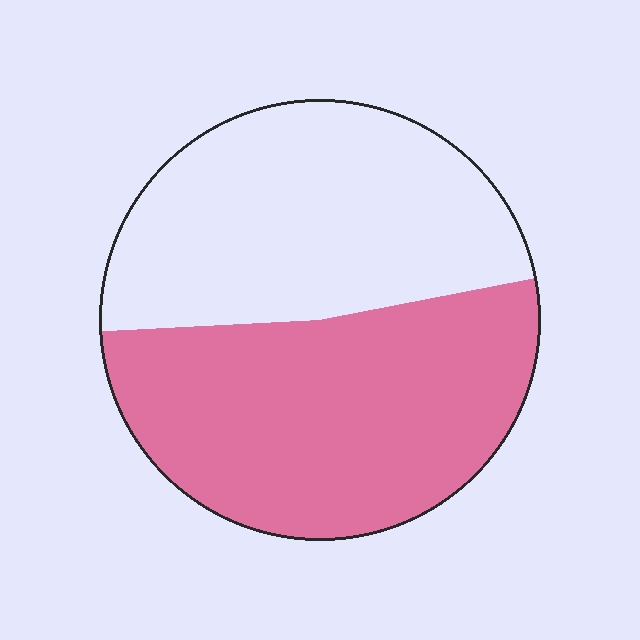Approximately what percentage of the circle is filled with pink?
Approximately 50%.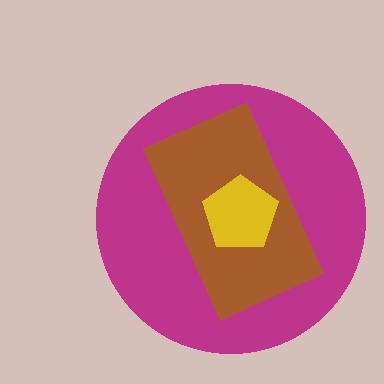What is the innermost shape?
The yellow pentagon.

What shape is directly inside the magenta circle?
The brown rectangle.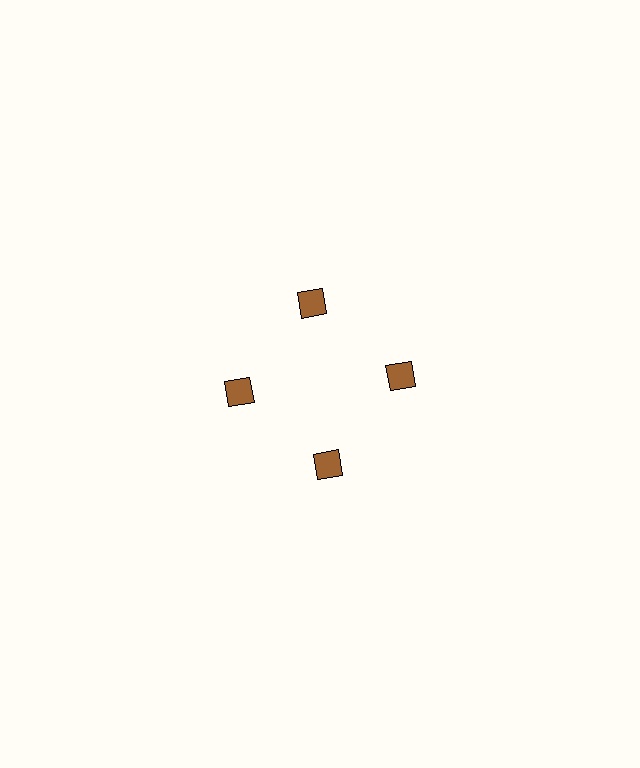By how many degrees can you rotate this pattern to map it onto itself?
The pattern maps onto itself every 90 degrees of rotation.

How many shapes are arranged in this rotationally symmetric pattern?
There are 4 shapes, arranged in 4 groups of 1.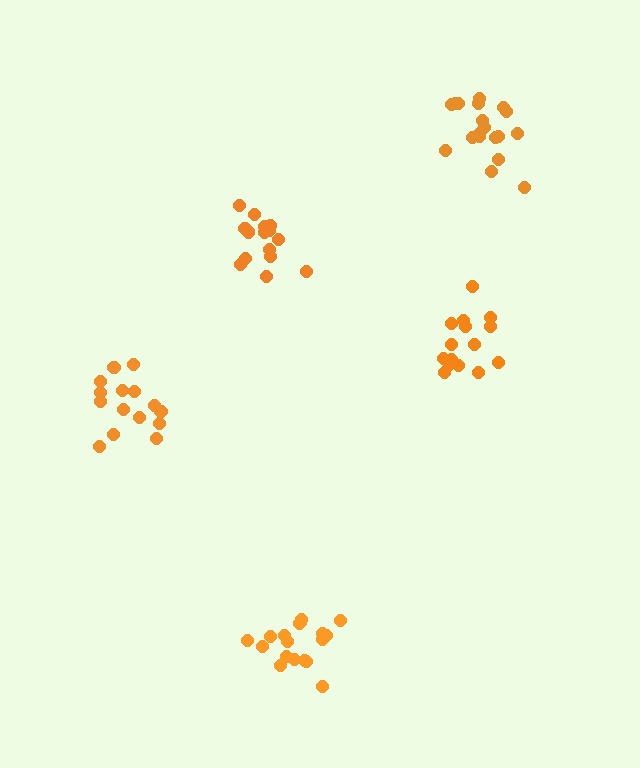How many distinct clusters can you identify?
There are 5 distinct clusters.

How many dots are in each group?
Group 1: 15 dots, Group 2: 15 dots, Group 3: 19 dots, Group 4: 18 dots, Group 5: 15 dots (82 total).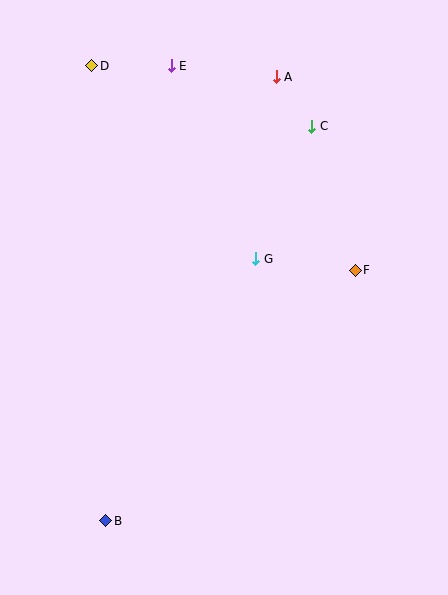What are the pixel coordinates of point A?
Point A is at (276, 77).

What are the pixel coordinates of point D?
Point D is at (92, 66).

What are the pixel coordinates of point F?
Point F is at (355, 270).